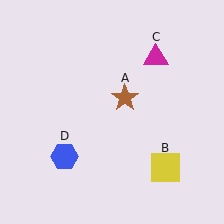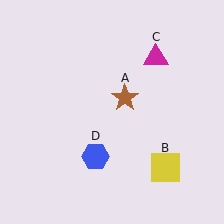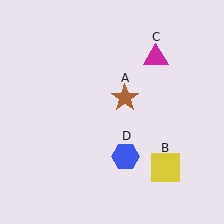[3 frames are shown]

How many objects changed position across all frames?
1 object changed position: blue hexagon (object D).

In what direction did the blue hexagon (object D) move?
The blue hexagon (object D) moved right.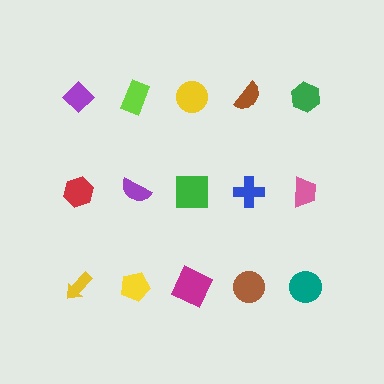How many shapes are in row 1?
5 shapes.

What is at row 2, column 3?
A green square.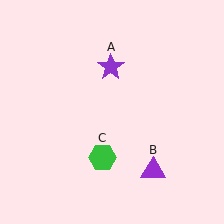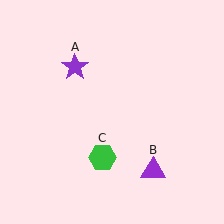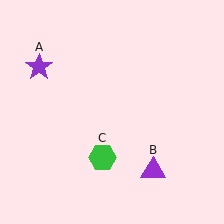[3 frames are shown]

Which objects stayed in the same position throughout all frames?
Purple triangle (object B) and green hexagon (object C) remained stationary.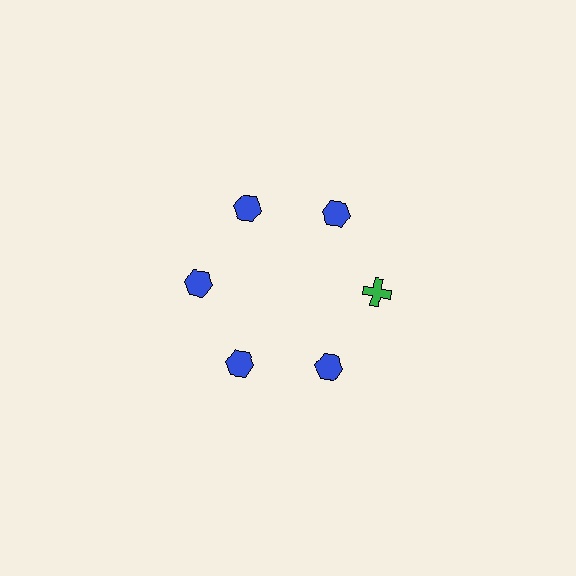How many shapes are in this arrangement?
There are 6 shapes arranged in a ring pattern.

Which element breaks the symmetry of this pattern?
The green cross at roughly the 3 o'clock position breaks the symmetry. All other shapes are blue hexagons.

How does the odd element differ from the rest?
It differs in both color (green instead of blue) and shape (cross instead of hexagon).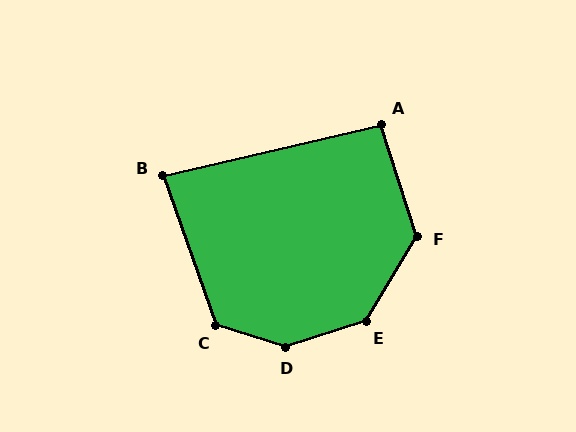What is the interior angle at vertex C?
Approximately 127 degrees (obtuse).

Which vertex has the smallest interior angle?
B, at approximately 84 degrees.